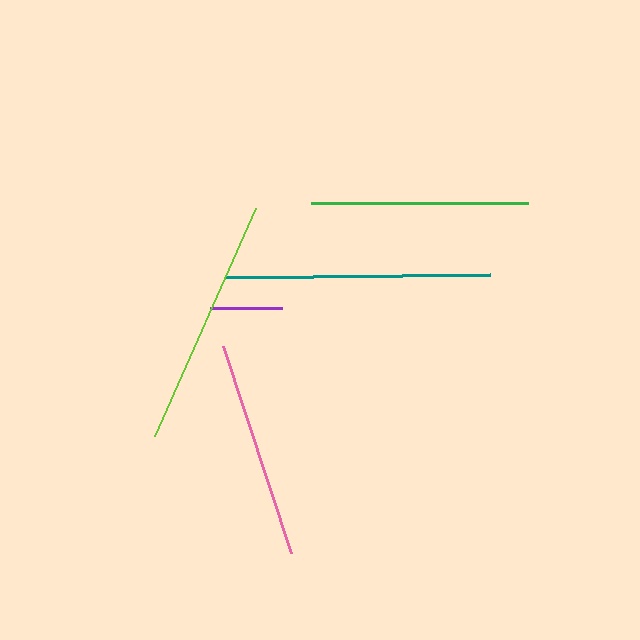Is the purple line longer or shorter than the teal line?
The teal line is longer than the purple line.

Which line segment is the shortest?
The purple line is the shortest at approximately 72 pixels.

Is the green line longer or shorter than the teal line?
The teal line is longer than the green line.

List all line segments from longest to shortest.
From longest to shortest: teal, lime, pink, green, purple.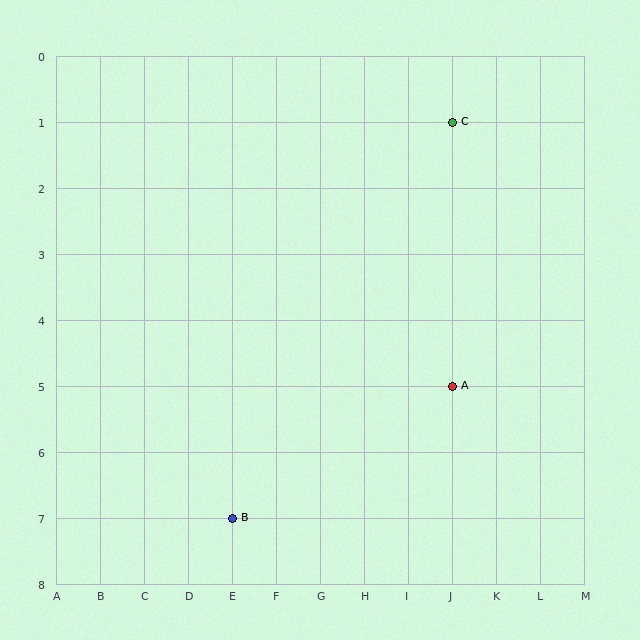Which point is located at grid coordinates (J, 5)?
Point A is at (J, 5).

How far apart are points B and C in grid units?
Points B and C are 5 columns and 6 rows apart (about 7.8 grid units diagonally).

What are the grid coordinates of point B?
Point B is at grid coordinates (E, 7).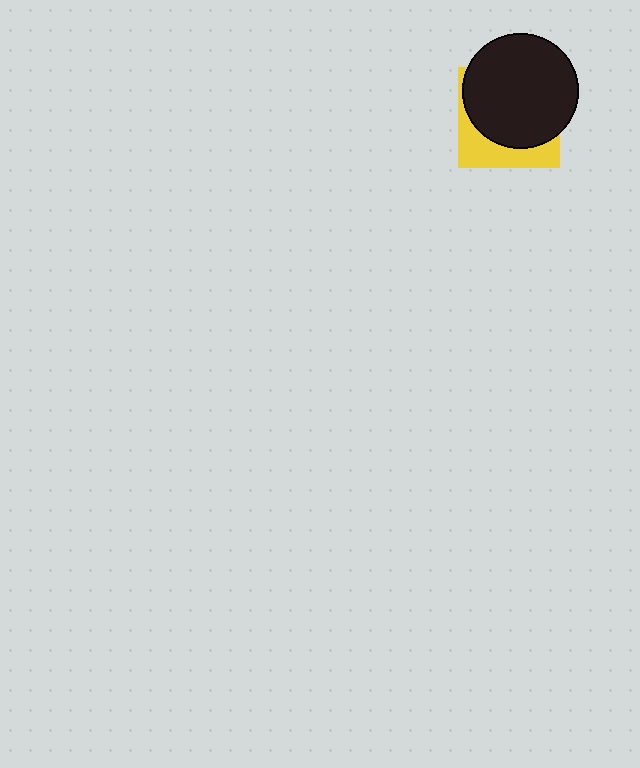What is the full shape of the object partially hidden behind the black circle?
The partially hidden object is a yellow square.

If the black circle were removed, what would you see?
You would see the complete yellow square.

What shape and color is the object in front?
The object in front is a black circle.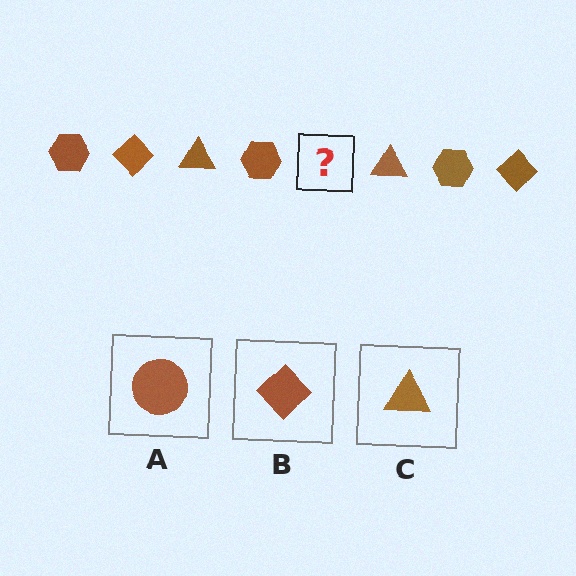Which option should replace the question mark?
Option B.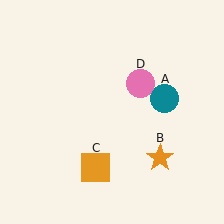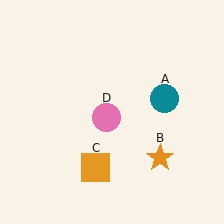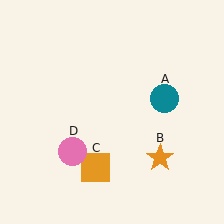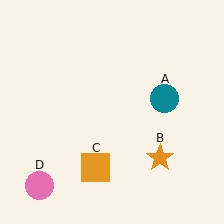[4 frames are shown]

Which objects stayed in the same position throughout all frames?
Teal circle (object A) and orange star (object B) and orange square (object C) remained stationary.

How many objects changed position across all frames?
1 object changed position: pink circle (object D).